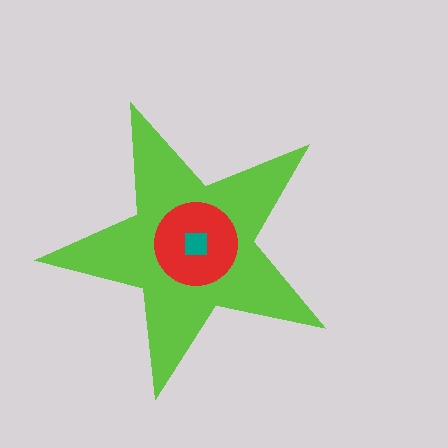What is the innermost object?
The teal square.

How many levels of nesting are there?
3.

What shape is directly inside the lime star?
The red circle.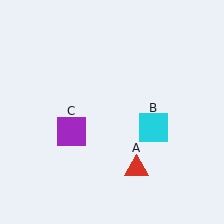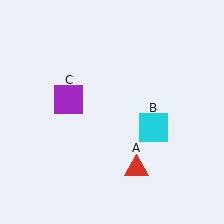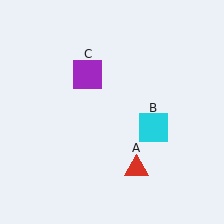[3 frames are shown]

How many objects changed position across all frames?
1 object changed position: purple square (object C).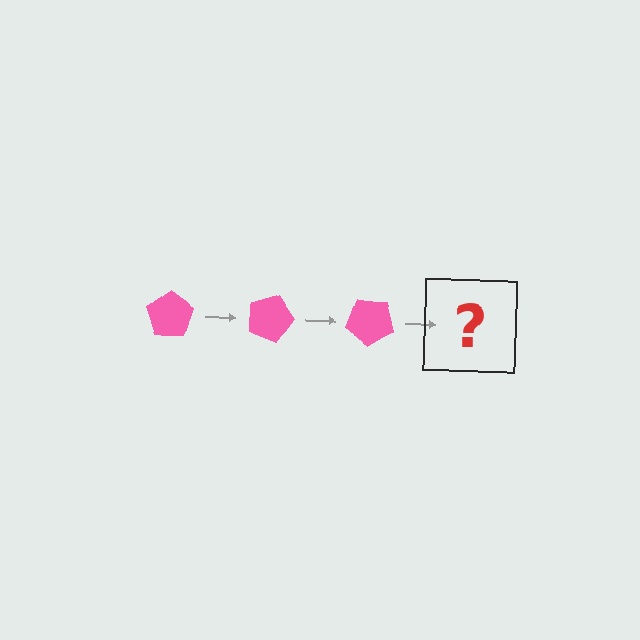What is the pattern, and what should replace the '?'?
The pattern is that the pentagon rotates 20 degrees each step. The '?' should be a pink pentagon rotated 60 degrees.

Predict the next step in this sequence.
The next step is a pink pentagon rotated 60 degrees.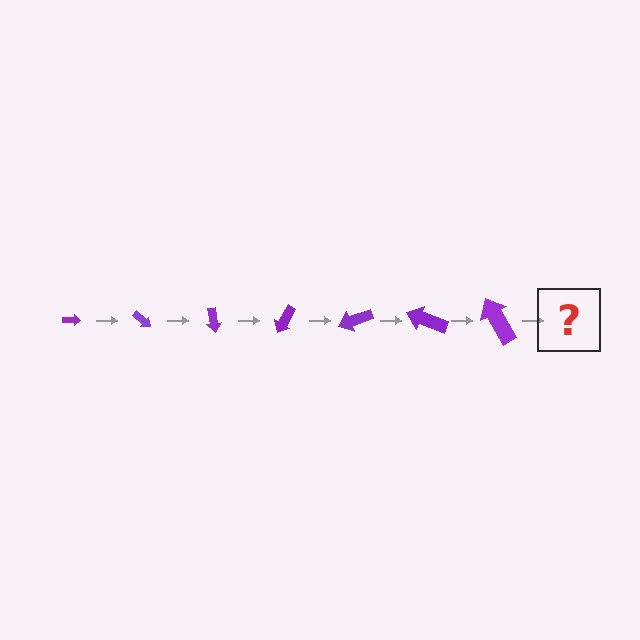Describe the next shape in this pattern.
It should be an arrow, larger than the previous one and rotated 280 degrees from the start.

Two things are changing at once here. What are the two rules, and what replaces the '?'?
The two rules are that the arrow grows larger each step and it rotates 40 degrees each step. The '?' should be an arrow, larger than the previous one and rotated 280 degrees from the start.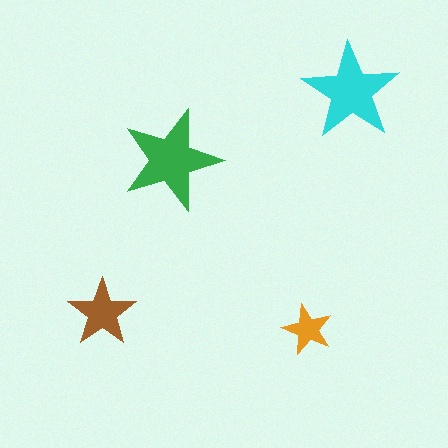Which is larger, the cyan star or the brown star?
The cyan one.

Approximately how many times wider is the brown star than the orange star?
About 1.5 times wider.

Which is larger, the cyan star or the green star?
The green one.